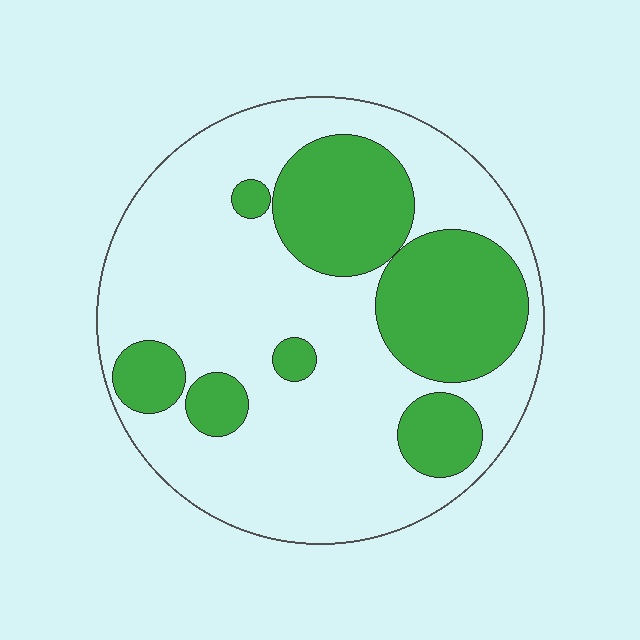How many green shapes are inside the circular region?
7.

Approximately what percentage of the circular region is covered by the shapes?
Approximately 30%.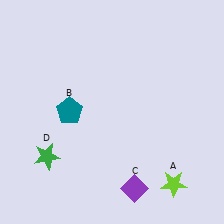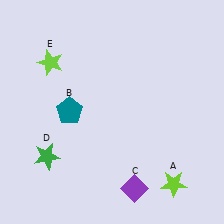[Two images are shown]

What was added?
A lime star (E) was added in Image 2.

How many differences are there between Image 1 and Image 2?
There is 1 difference between the two images.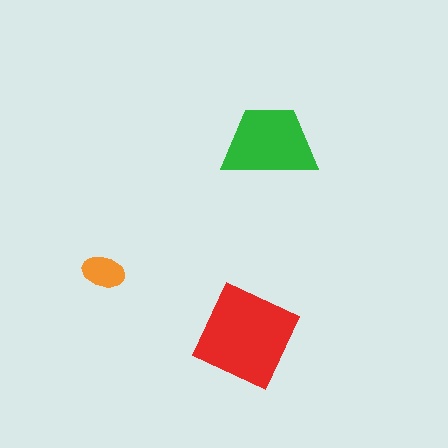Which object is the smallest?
The orange ellipse.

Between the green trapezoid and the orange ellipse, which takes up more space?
The green trapezoid.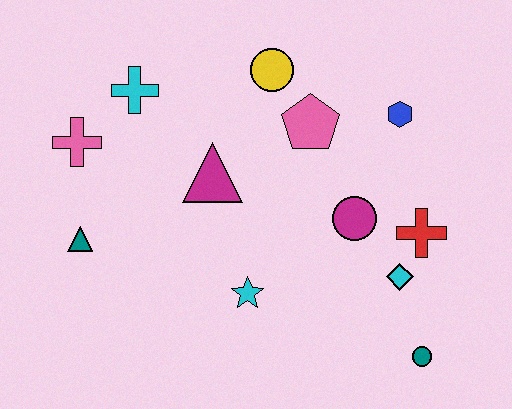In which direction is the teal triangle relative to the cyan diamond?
The teal triangle is to the left of the cyan diamond.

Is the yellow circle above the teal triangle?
Yes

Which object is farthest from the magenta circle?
The pink cross is farthest from the magenta circle.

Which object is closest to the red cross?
The cyan diamond is closest to the red cross.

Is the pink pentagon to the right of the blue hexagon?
No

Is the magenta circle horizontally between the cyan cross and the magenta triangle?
No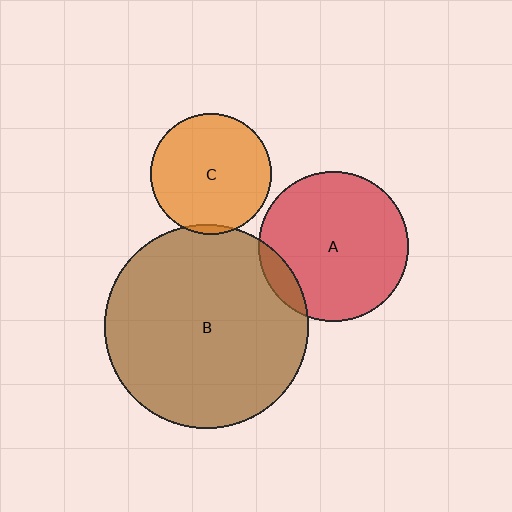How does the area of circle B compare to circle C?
Approximately 2.9 times.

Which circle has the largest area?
Circle B (brown).